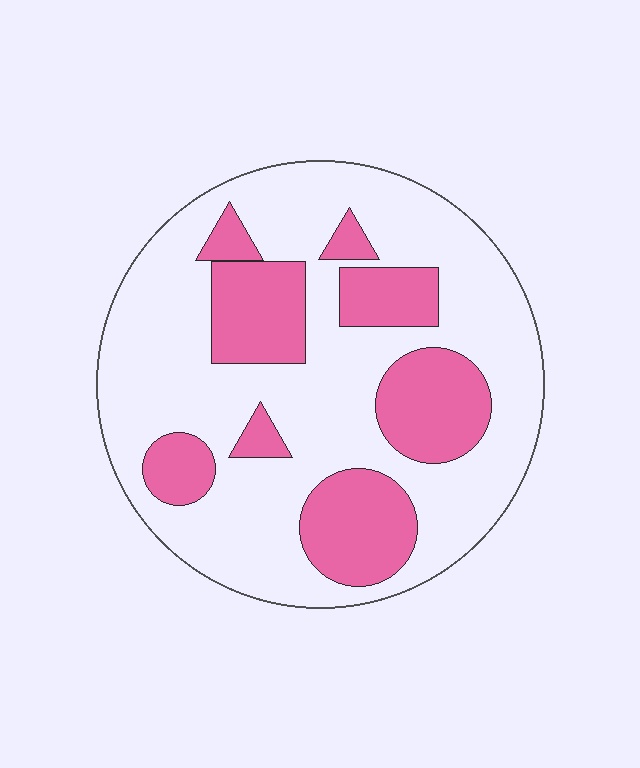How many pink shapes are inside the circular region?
8.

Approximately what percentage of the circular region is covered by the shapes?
Approximately 30%.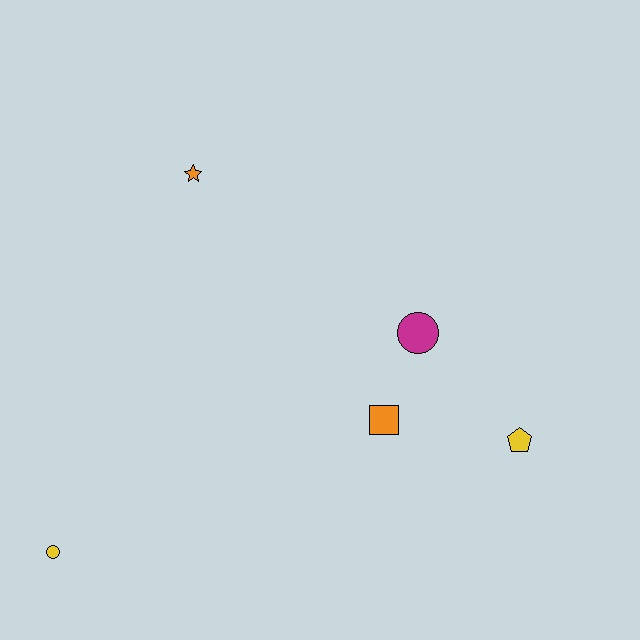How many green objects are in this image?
There are no green objects.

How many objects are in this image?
There are 5 objects.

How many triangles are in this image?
There are no triangles.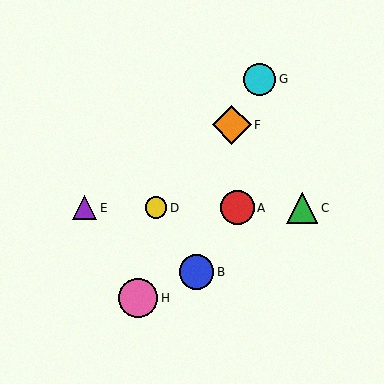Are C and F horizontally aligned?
No, C is at y≈208 and F is at y≈125.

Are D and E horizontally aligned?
Yes, both are at y≈208.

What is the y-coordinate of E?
Object E is at y≈208.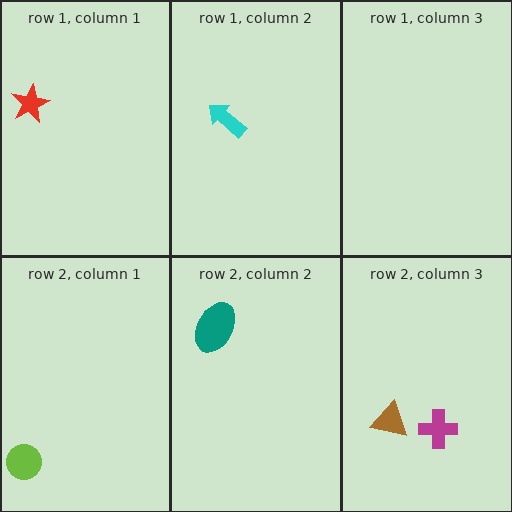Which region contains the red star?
The row 1, column 1 region.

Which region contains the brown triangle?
The row 2, column 3 region.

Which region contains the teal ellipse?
The row 2, column 2 region.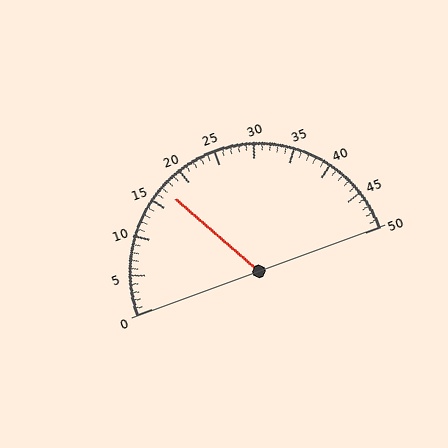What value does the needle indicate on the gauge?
The needle indicates approximately 17.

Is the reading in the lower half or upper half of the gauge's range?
The reading is in the lower half of the range (0 to 50).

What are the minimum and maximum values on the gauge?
The gauge ranges from 0 to 50.